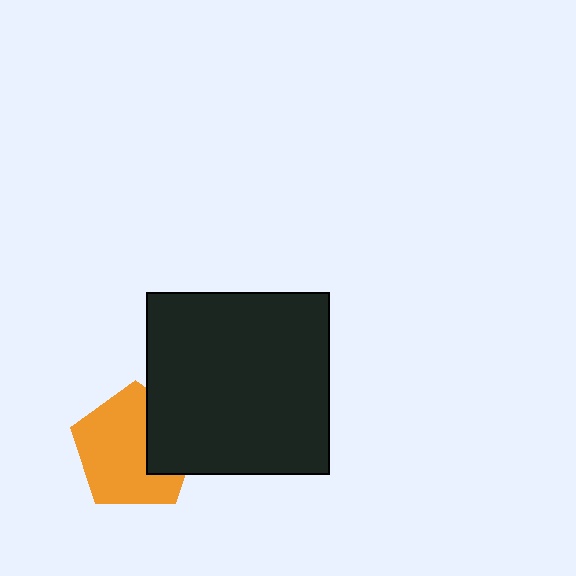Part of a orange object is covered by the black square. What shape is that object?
It is a pentagon.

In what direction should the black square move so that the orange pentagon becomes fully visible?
The black square should move right. That is the shortest direction to clear the overlap and leave the orange pentagon fully visible.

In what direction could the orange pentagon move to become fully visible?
The orange pentagon could move left. That would shift it out from behind the black square entirely.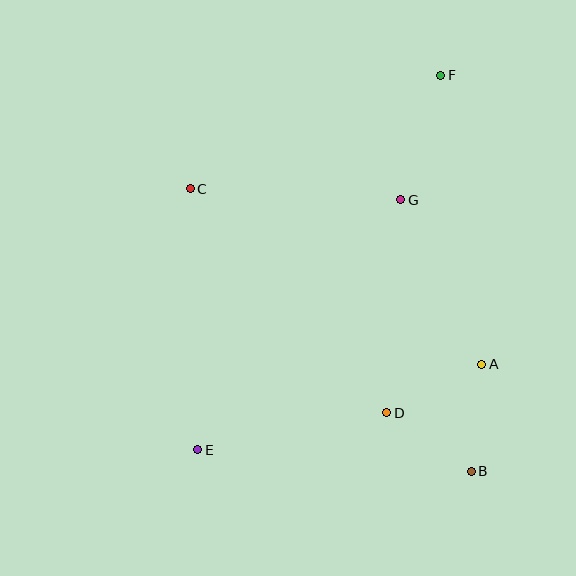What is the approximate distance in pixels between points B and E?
The distance between B and E is approximately 274 pixels.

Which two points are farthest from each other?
Points E and F are farthest from each other.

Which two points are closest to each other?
Points B and D are closest to each other.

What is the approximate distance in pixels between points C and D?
The distance between C and D is approximately 298 pixels.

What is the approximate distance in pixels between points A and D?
The distance between A and D is approximately 107 pixels.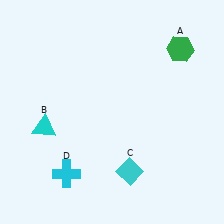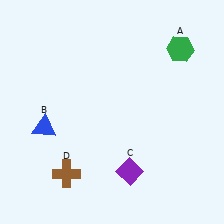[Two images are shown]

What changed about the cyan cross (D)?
In Image 1, D is cyan. In Image 2, it changed to brown.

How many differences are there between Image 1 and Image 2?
There are 3 differences between the two images.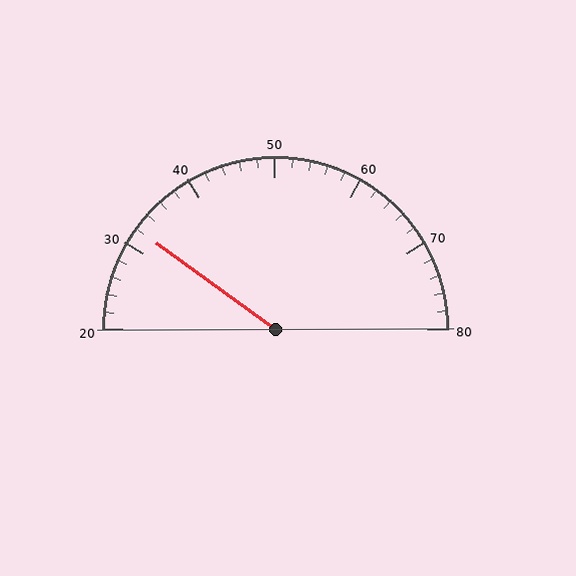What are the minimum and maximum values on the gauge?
The gauge ranges from 20 to 80.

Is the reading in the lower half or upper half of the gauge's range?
The reading is in the lower half of the range (20 to 80).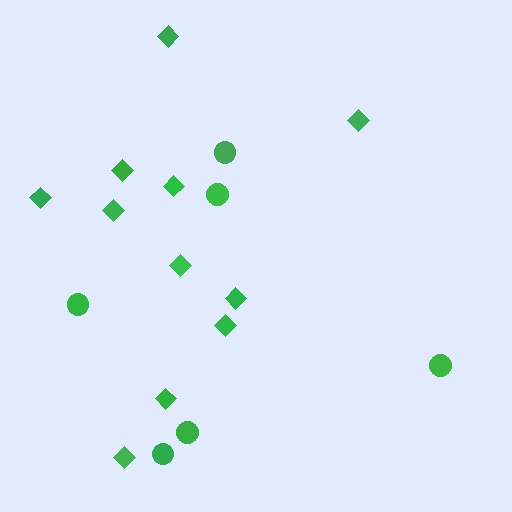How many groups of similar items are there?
There are 2 groups: one group of diamonds (11) and one group of circles (6).